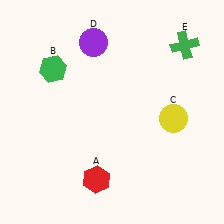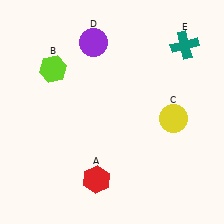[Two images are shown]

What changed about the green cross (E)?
In Image 1, E is green. In Image 2, it changed to teal.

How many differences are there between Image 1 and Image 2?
There are 2 differences between the two images.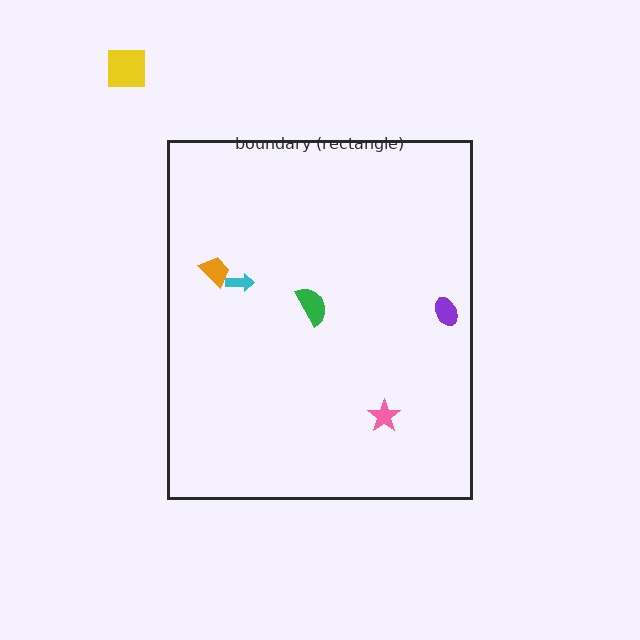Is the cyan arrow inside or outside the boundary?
Inside.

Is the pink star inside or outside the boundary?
Inside.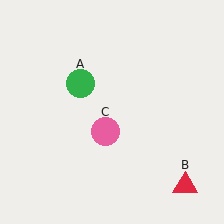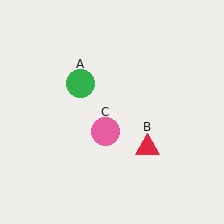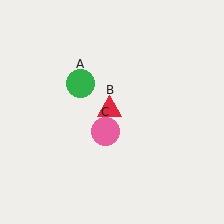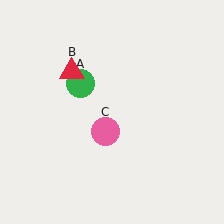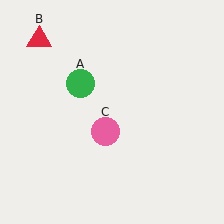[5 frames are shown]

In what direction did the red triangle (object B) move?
The red triangle (object B) moved up and to the left.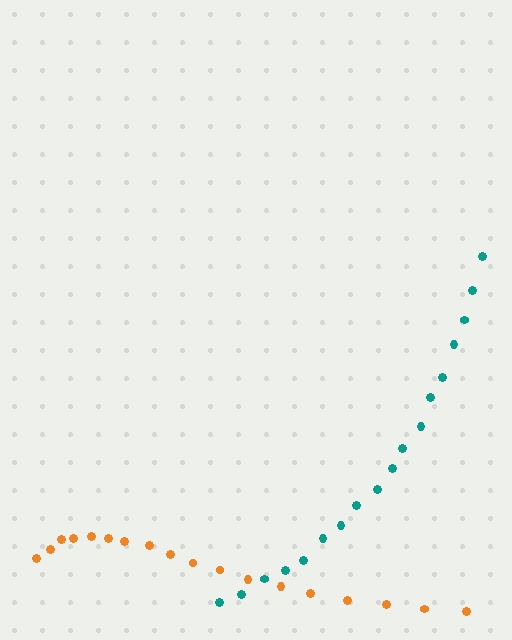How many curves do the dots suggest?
There are 2 distinct paths.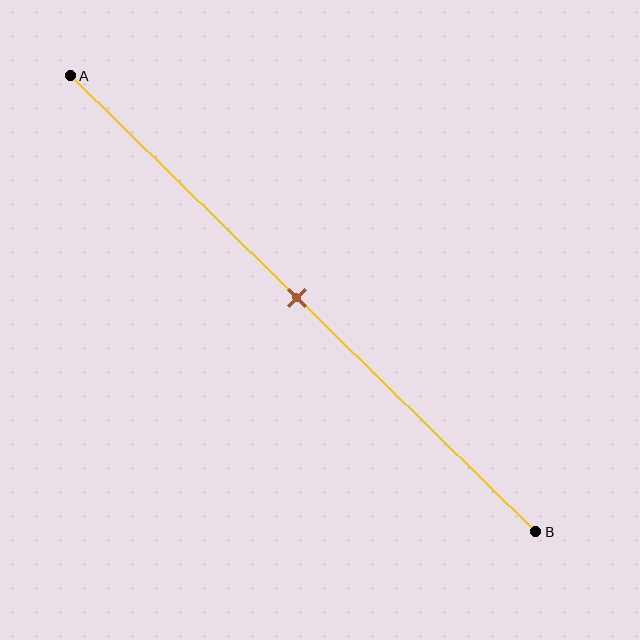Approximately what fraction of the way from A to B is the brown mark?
The brown mark is approximately 50% of the way from A to B.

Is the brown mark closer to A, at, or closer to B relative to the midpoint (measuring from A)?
The brown mark is approximately at the midpoint of segment AB.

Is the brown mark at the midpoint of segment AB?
Yes, the mark is approximately at the midpoint.